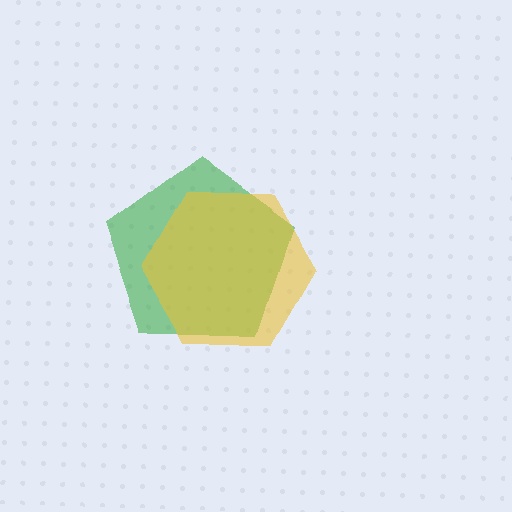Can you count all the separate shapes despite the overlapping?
Yes, there are 2 separate shapes.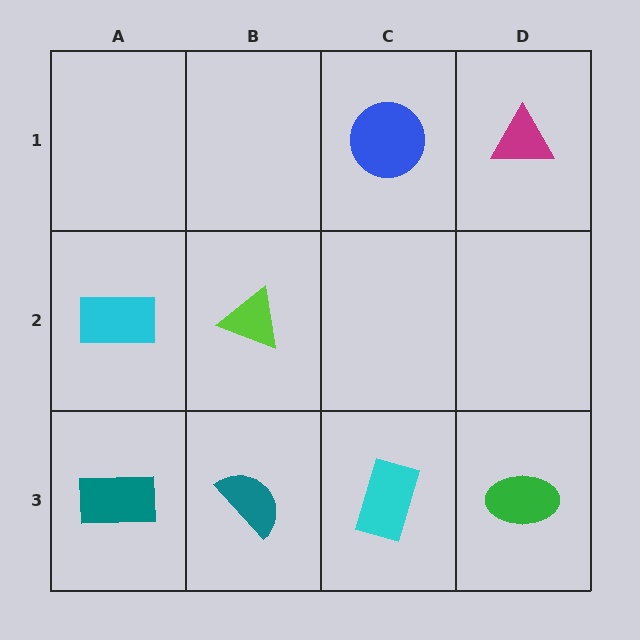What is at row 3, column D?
A green ellipse.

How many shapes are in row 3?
4 shapes.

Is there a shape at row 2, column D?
No, that cell is empty.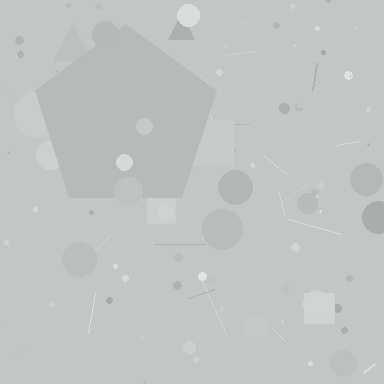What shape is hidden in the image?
A pentagon is hidden in the image.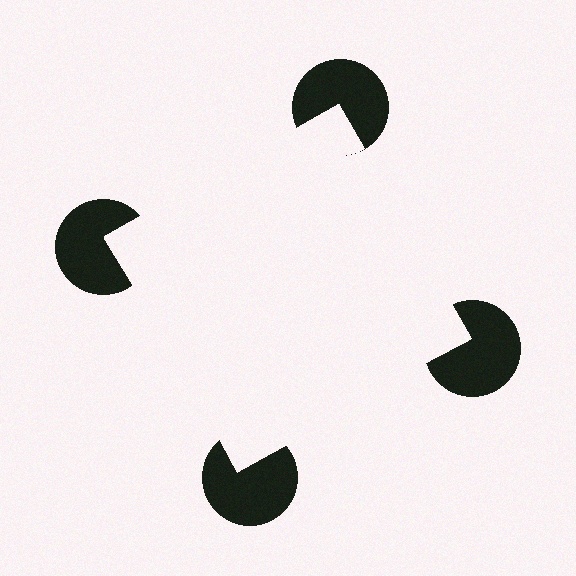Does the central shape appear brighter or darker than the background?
It typically appears slightly brighter than the background, even though no actual brightness change is drawn.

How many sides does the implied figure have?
4 sides.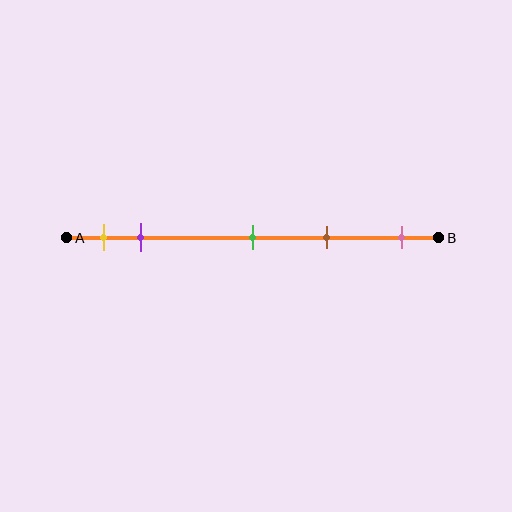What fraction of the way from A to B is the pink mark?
The pink mark is approximately 90% (0.9) of the way from A to B.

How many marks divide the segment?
There are 5 marks dividing the segment.